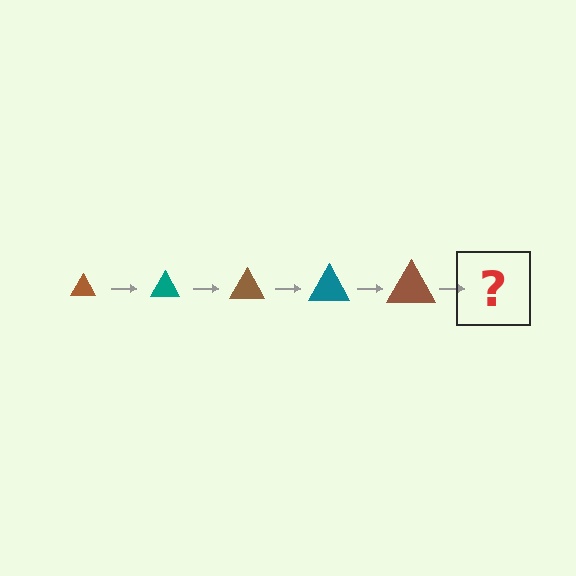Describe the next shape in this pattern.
It should be a teal triangle, larger than the previous one.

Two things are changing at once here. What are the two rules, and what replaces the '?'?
The two rules are that the triangle grows larger each step and the color cycles through brown and teal. The '?' should be a teal triangle, larger than the previous one.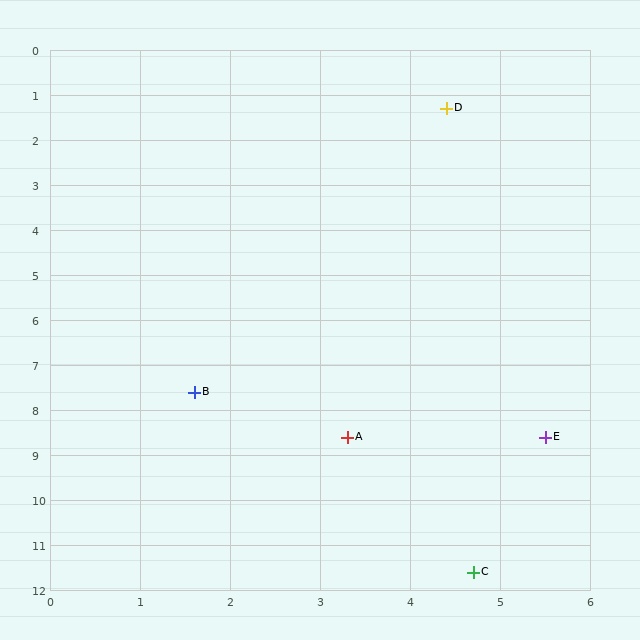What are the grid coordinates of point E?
Point E is at approximately (5.5, 8.6).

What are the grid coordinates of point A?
Point A is at approximately (3.3, 8.6).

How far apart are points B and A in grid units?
Points B and A are about 2.0 grid units apart.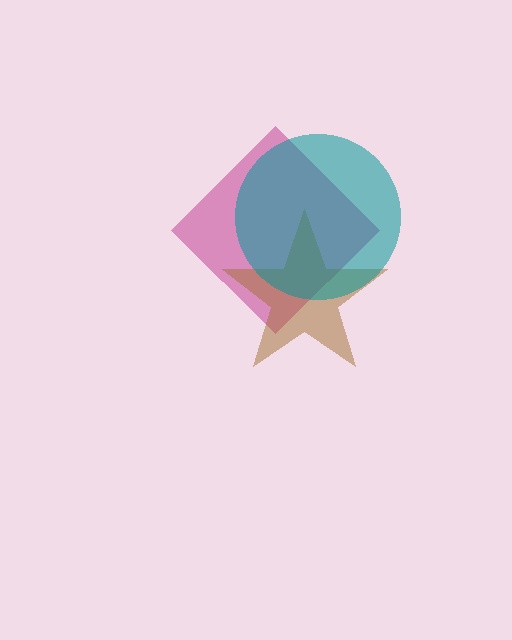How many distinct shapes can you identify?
There are 3 distinct shapes: a magenta diamond, a brown star, a teal circle.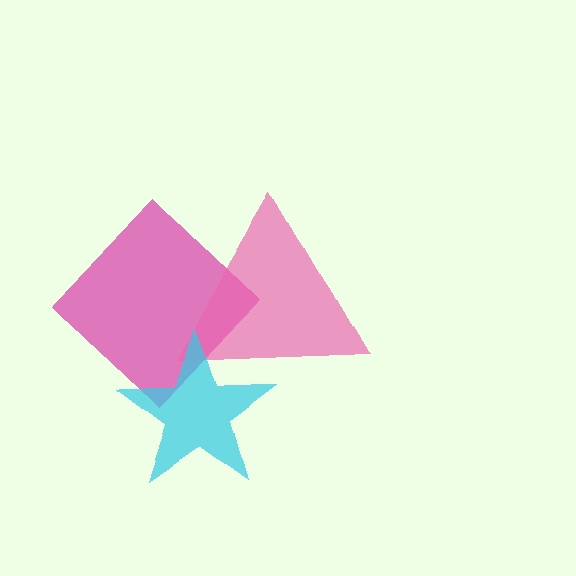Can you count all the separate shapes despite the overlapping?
Yes, there are 3 separate shapes.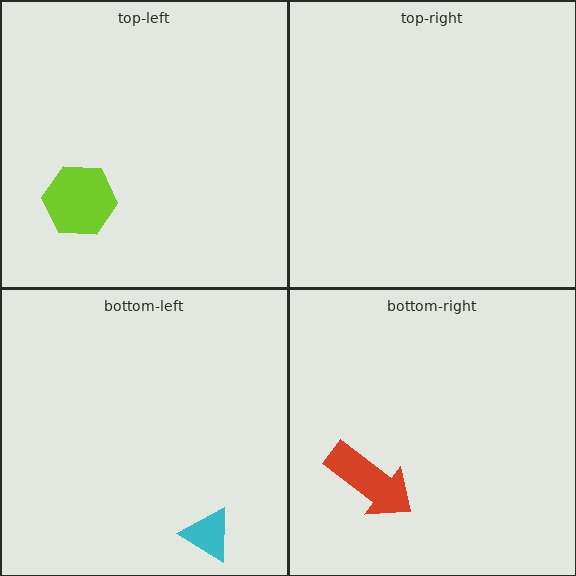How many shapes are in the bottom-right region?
1.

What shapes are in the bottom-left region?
The cyan triangle.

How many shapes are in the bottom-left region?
1.